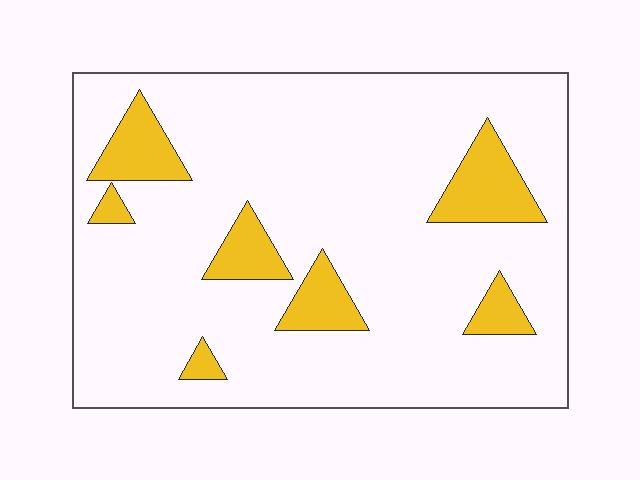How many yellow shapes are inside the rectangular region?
7.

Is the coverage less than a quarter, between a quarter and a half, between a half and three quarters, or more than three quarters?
Less than a quarter.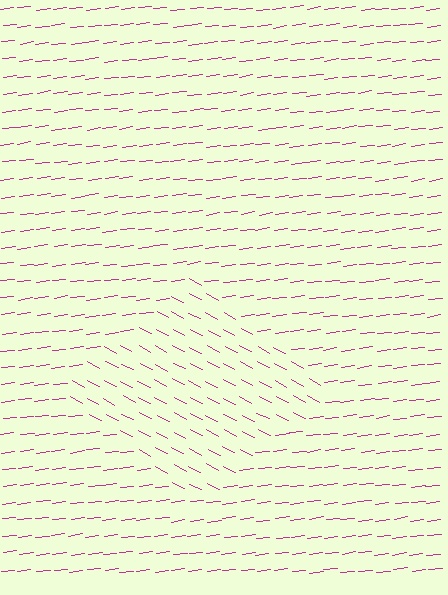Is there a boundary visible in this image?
Yes, there is a texture boundary formed by a change in line orientation.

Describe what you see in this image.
The image is filled with small magenta line segments. A diamond region in the image has lines oriented differently from the surrounding lines, creating a visible texture boundary.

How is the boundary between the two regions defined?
The boundary is defined purely by a change in line orientation (approximately 35 degrees difference). All lines are the same color and thickness.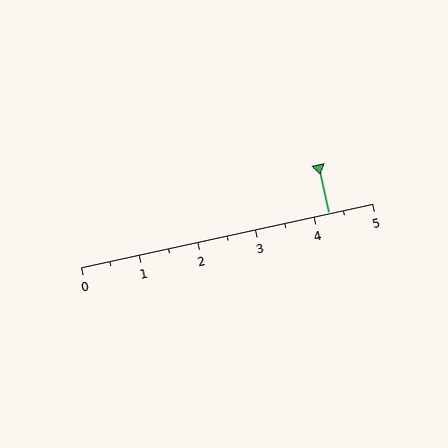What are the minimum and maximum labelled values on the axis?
The axis runs from 0 to 5.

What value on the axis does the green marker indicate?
The marker indicates approximately 4.2.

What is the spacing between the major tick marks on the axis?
The major ticks are spaced 1 apart.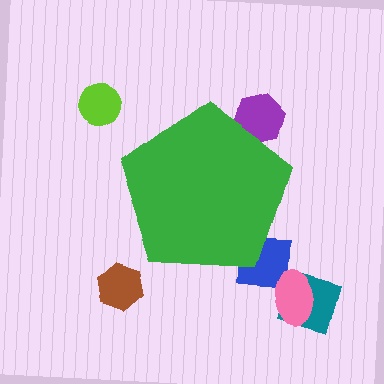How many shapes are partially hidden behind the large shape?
2 shapes are partially hidden.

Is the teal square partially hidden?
No, the teal square is fully visible.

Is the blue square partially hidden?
Yes, the blue square is partially hidden behind the green pentagon.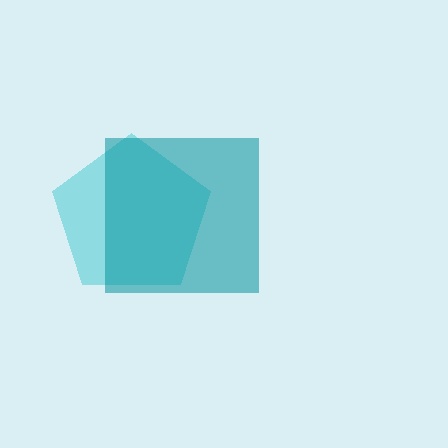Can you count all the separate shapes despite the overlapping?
Yes, there are 2 separate shapes.